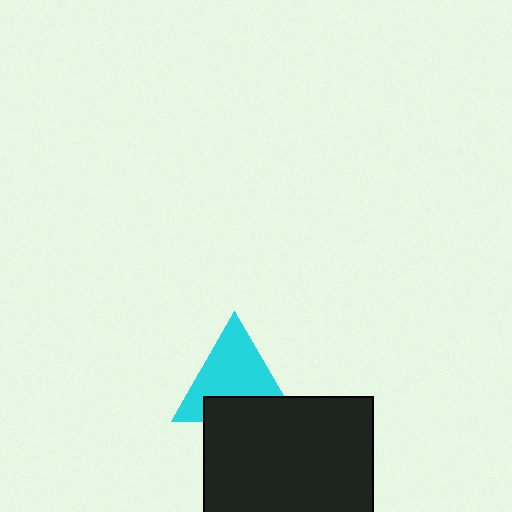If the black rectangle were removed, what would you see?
You would see the complete cyan triangle.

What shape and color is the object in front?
The object in front is a black rectangle.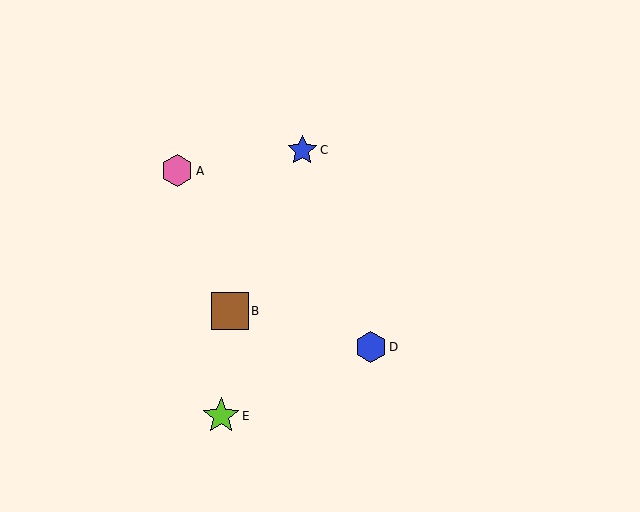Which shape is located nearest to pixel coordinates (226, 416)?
The lime star (labeled E) at (221, 416) is nearest to that location.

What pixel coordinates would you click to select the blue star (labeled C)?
Click at (302, 150) to select the blue star C.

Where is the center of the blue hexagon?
The center of the blue hexagon is at (371, 347).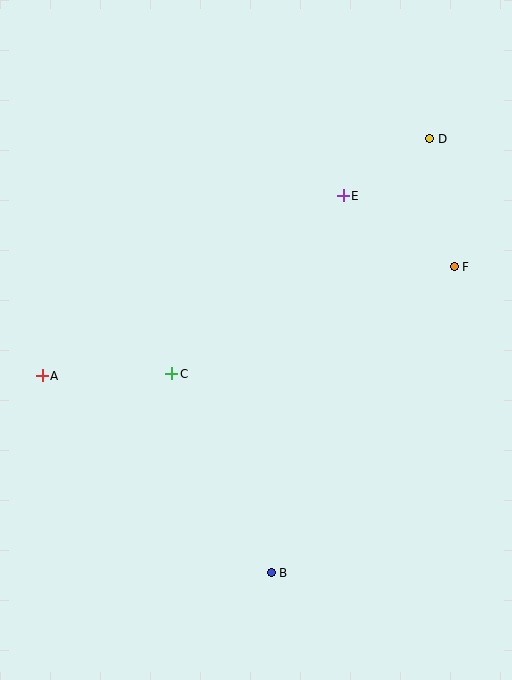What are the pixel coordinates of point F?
Point F is at (454, 267).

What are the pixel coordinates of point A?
Point A is at (42, 376).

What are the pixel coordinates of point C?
Point C is at (172, 374).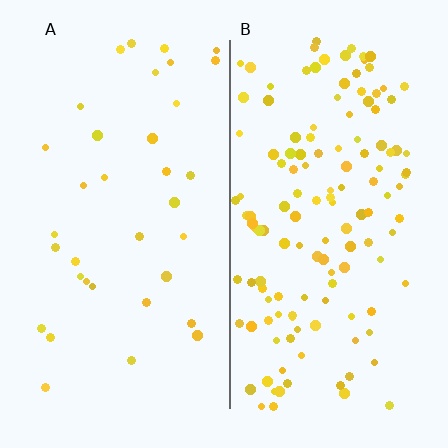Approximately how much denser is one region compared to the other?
Approximately 3.9× — region B over region A.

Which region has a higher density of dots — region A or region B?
B (the right).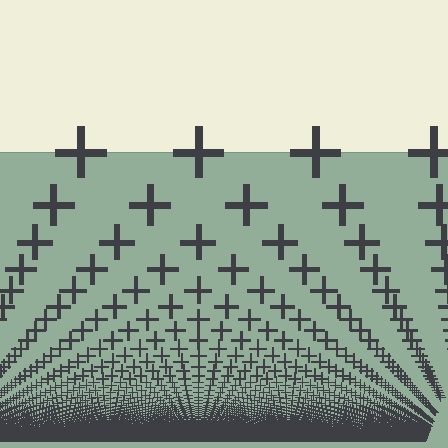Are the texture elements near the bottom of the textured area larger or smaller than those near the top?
Smaller. The gradient is inverted — elements near the bottom are smaller and denser.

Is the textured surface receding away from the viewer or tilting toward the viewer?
The surface appears to tilt toward the viewer. Texture elements get larger and sparser toward the top.